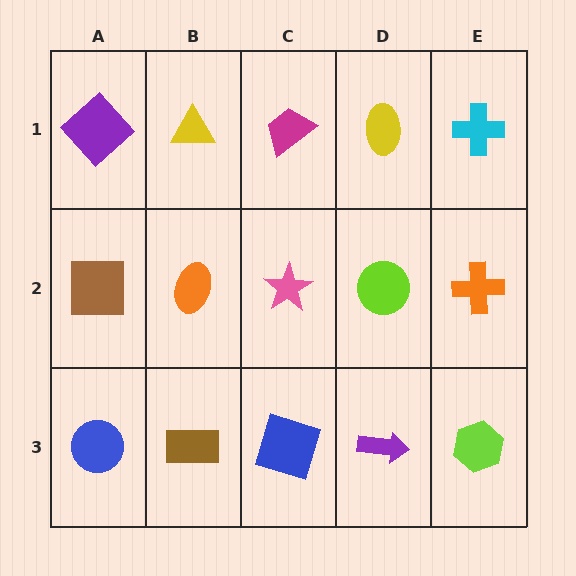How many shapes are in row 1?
5 shapes.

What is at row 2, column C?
A pink star.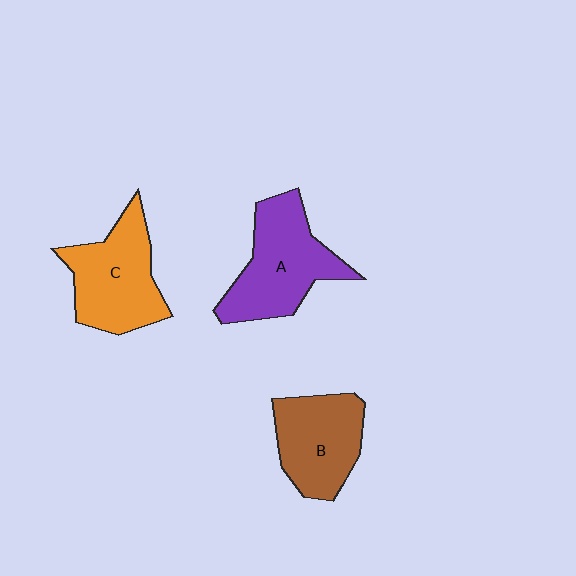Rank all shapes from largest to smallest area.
From largest to smallest: A (purple), C (orange), B (brown).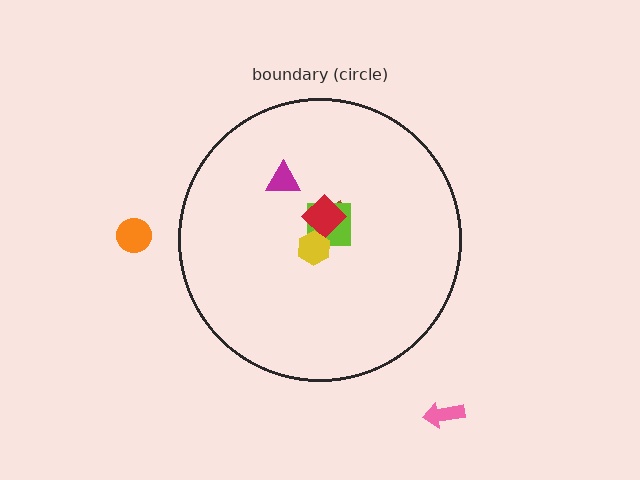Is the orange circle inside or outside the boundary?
Outside.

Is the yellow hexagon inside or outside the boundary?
Inside.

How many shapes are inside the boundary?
5 inside, 2 outside.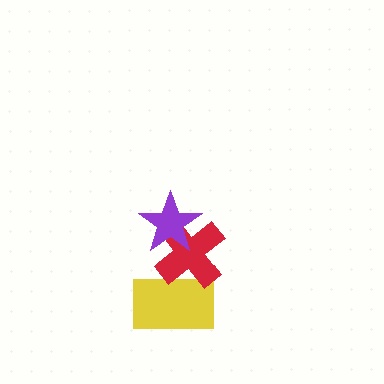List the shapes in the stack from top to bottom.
From top to bottom: the purple star, the red cross, the yellow rectangle.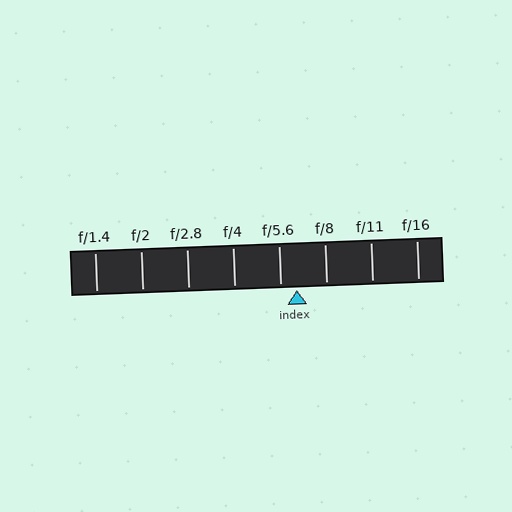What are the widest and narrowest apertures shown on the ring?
The widest aperture shown is f/1.4 and the narrowest is f/16.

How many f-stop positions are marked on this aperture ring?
There are 8 f-stop positions marked.